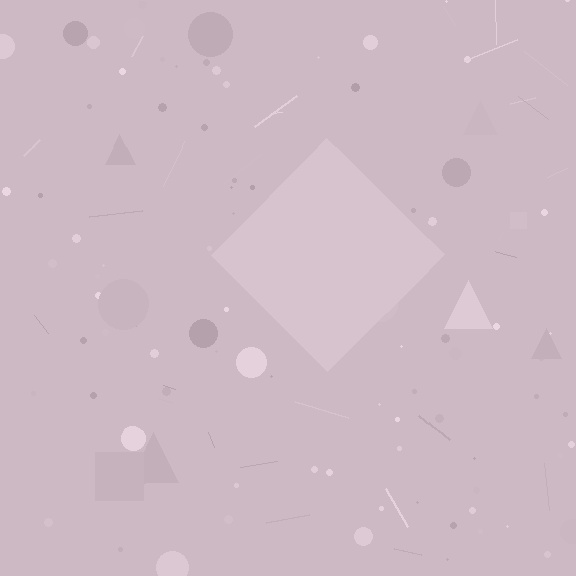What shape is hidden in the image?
A diamond is hidden in the image.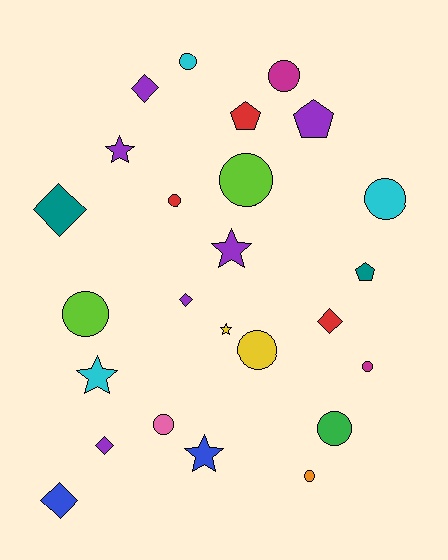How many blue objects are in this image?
There are 2 blue objects.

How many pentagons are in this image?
There are 3 pentagons.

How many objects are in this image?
There are 25 objects.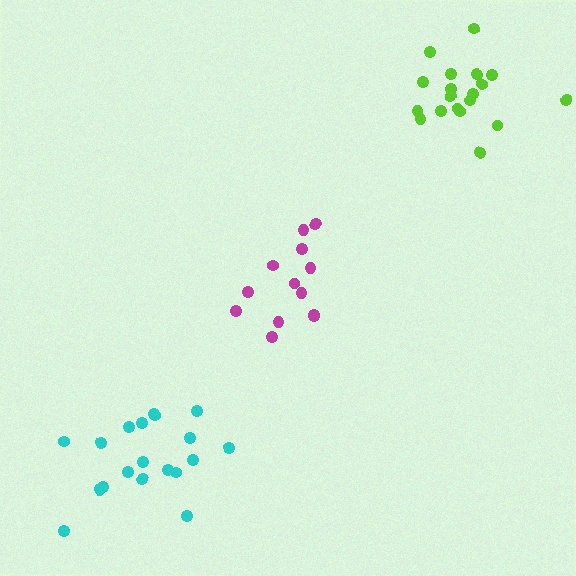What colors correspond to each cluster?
The clusters are colored: magenta, lime, cyan.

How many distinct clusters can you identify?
There are 3 distinct clusters.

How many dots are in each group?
Group 1: 13 dots, Group 2: 19 dots, Group 3: 19 dots (51 total).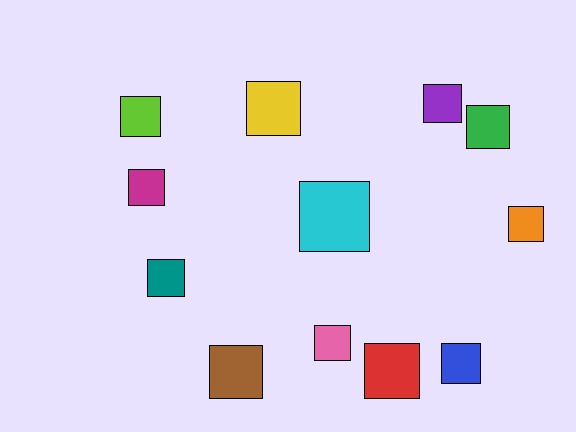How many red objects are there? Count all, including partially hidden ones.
There is 1 red object.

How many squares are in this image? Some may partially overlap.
There are 12 squares.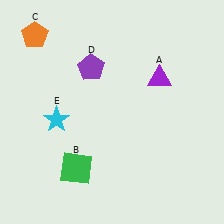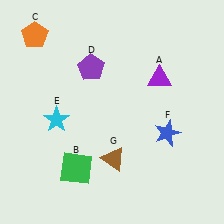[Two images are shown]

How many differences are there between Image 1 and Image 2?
There are 2 differences between the two images.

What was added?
A blue star (F), a brown triangle (G) were added in Image 2.